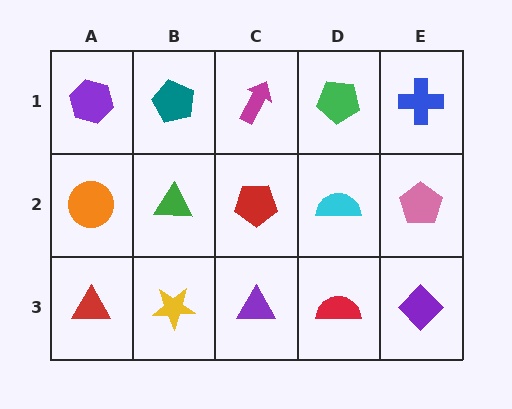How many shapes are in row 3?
5 shapes.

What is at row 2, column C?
A red pentagon.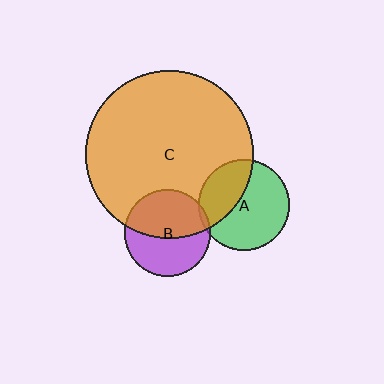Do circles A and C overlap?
Yes.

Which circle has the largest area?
Circle C (orange).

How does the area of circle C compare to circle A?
Approximately 3.4 times.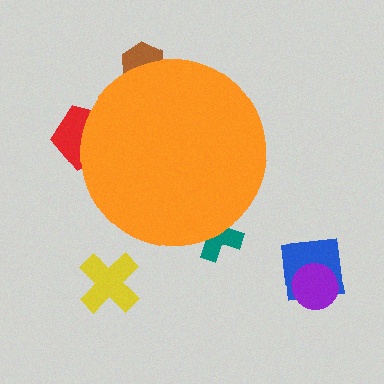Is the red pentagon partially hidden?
Yes, the red pentagon is partially hidden behind the orange circle.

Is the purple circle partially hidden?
No, the purple circle is fully visible.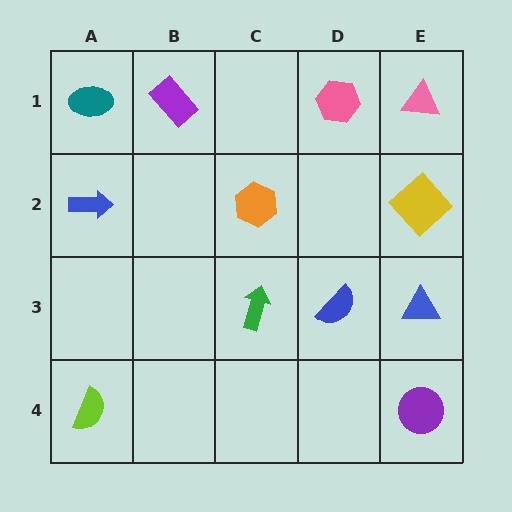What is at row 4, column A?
A lime semicircle.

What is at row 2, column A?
A blue arrow.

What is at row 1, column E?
A pink triangle.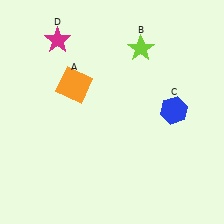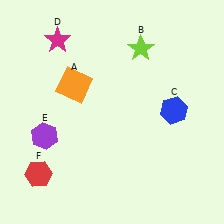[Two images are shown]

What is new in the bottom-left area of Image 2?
A purple hexagon (E) was added in the bottom-left area of Image 2.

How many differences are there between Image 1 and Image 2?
There are 2 differences between the two images.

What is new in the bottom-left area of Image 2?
A red hexagon (F) was added in the bottom-left area of Image 2.